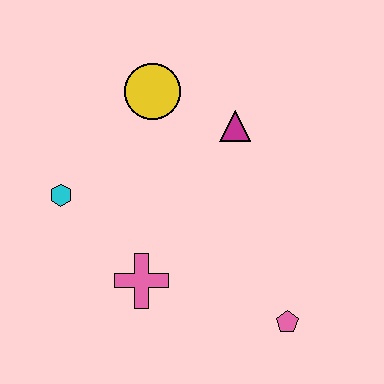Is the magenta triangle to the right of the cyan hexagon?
Yes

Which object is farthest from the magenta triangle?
The pink pentagon is farthest from the magenta triangle.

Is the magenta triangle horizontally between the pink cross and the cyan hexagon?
No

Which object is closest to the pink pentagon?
The pink cross is closest to the pink pentagon.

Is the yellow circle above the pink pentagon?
Yes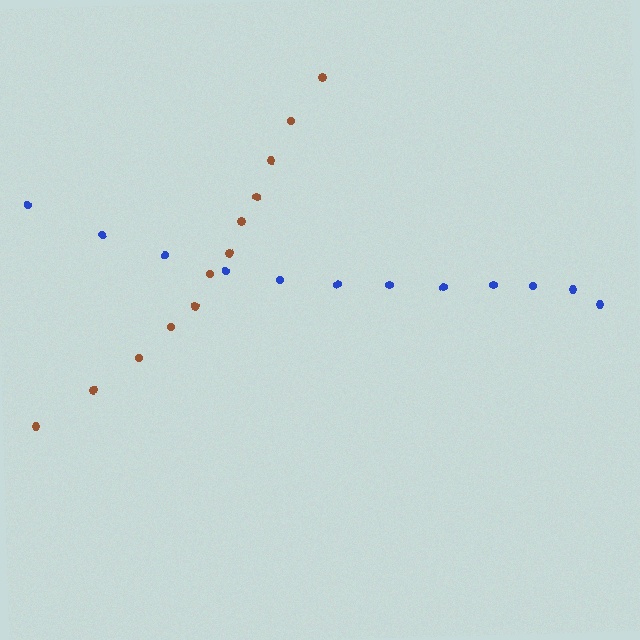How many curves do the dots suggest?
There are 2 distinct paths.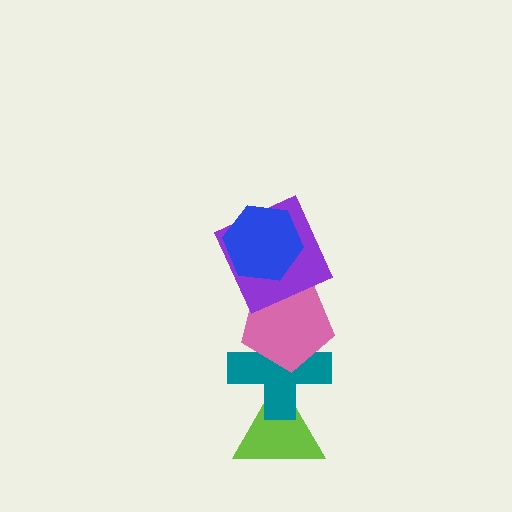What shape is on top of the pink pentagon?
The purple square is on top of the pink pentagon.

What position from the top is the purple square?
The purple square is 2nd from the top.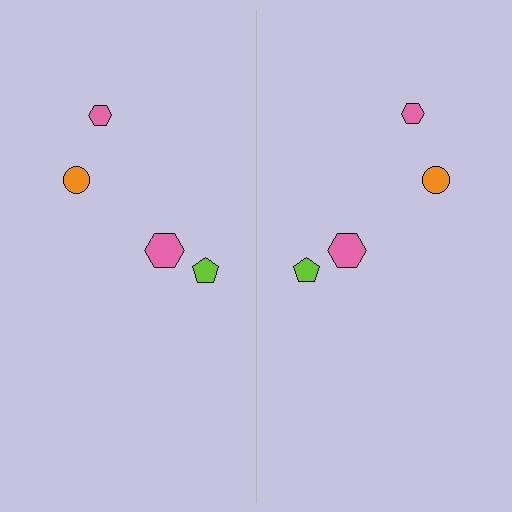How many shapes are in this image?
There are 8 shapes in this image.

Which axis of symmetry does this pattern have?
The pattern has a vertical axis of symmetry running through the center of the image.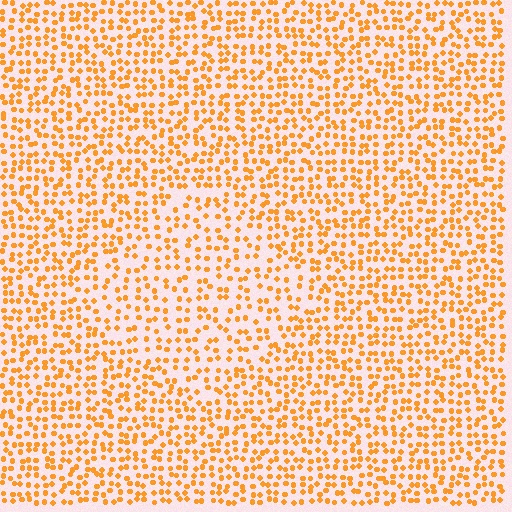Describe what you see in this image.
The image contains small orange elements arranged at two different densities. A diamond-shaped region is visible where the elements are less densely packed than the surrounding area.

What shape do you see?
I see a diamond.